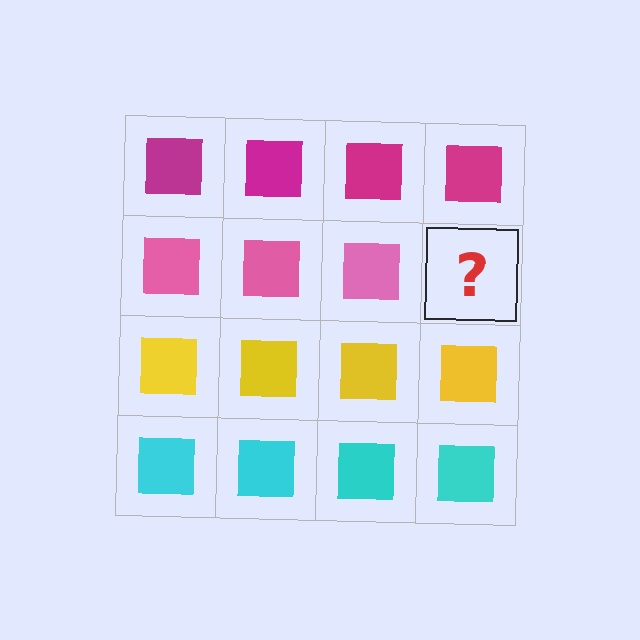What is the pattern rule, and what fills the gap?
The rule is that each row has a consistent color. The gap should be filled with a pink square.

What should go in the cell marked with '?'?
The missing cell should contain a pink square.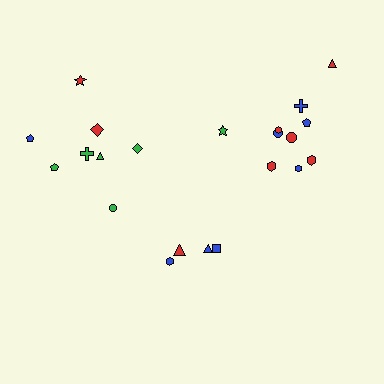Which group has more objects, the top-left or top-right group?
The top-right group.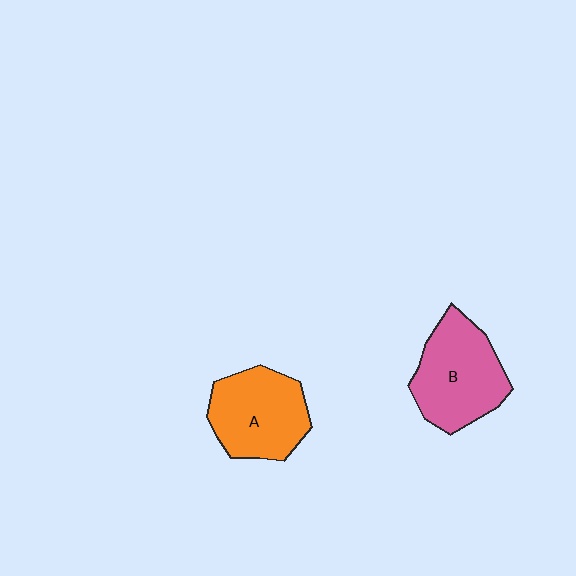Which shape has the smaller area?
Shape A (orange).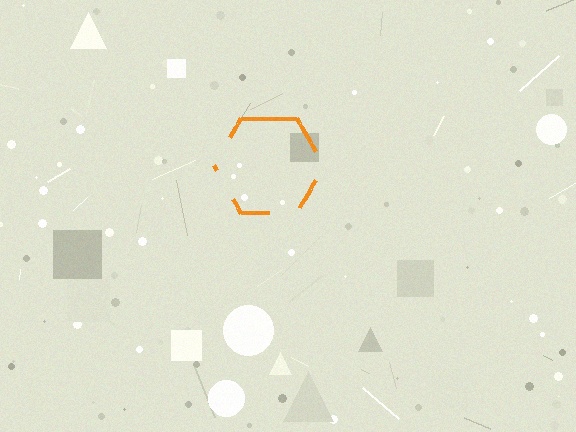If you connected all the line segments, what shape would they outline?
They would outline a hexagon.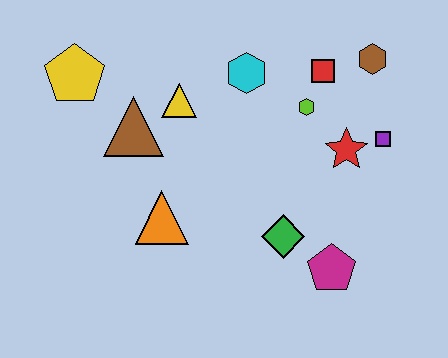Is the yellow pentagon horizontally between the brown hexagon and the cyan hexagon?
No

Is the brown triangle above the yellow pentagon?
No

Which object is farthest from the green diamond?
The yellow pentagon is farthest from the green diamond.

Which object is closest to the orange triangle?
The brown triangle is closest to the orange triangle.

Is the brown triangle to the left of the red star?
Yes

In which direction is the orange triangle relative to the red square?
The orange triangle is to the left of the red square.